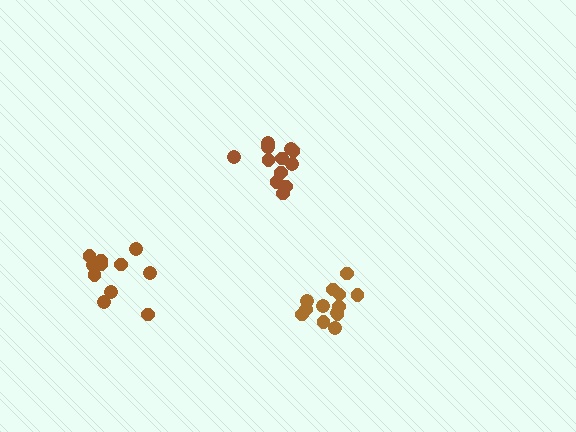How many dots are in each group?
Group 1: 11 dots, Group 2: 13 dots, Group 3: 12 dots (36 total).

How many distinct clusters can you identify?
There are 3 distinct clusters.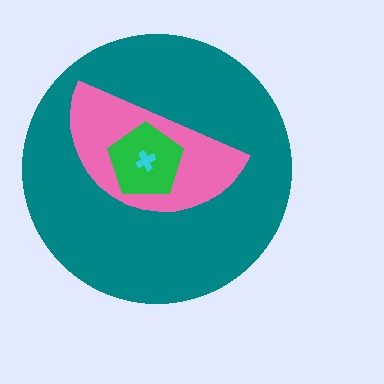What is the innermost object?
The cyan cross.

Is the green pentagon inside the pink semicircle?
Yes.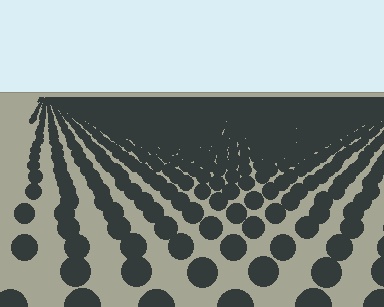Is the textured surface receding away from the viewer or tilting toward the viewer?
The surface is receding away from the viewer. Texture elements get smaller and denser toward the top.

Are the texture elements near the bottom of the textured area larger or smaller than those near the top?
Larger. Near the bottom, elements are closer to the viewer and appear at a bigger on-screen size.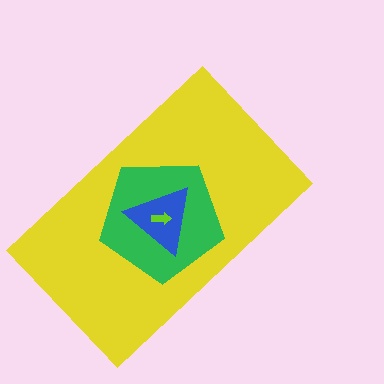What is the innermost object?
The lime arrow.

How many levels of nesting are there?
4.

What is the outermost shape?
The yellow rectangle.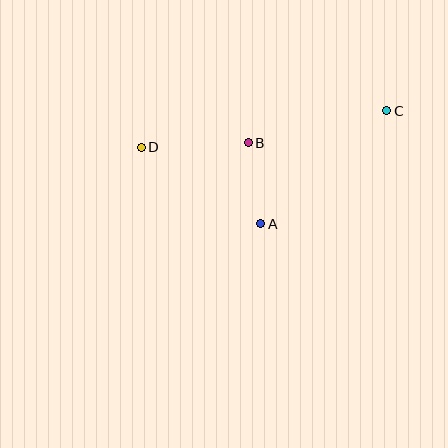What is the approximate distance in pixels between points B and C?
The distance between B and C is approximately 142 pixels.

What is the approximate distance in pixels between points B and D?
The distance between B and D is approximately 107 pixels.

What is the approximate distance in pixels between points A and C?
The distance between A and C is approximately 169 pixels.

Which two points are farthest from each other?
Points C and D are farthest from each other.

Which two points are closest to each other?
Points A and B are closest to each other.